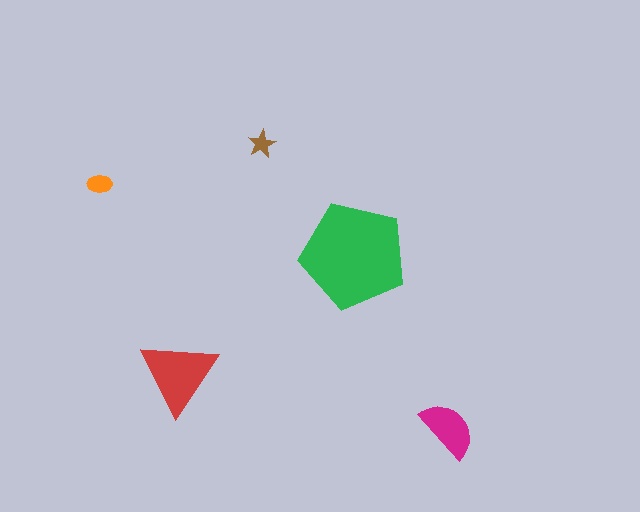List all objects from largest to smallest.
The green pentagon, the red triangle, the magenta semicircle, the orange ellipse, the brown star.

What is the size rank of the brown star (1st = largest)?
5th.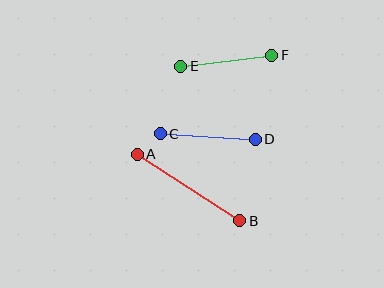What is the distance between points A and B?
The distance is approximately 122 pixels.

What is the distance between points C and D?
The distance is approximately 95 pixels.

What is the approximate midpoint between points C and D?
The midpoint is at approximately (208, 136) pixels.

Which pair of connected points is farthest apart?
Points A and B are farthest apart.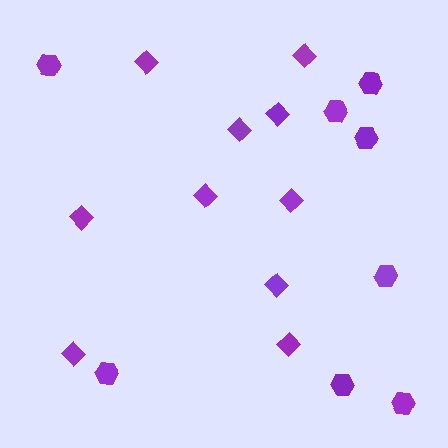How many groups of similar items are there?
There are 2 groups: one group of hexagons (8) and one group of diamonds (10).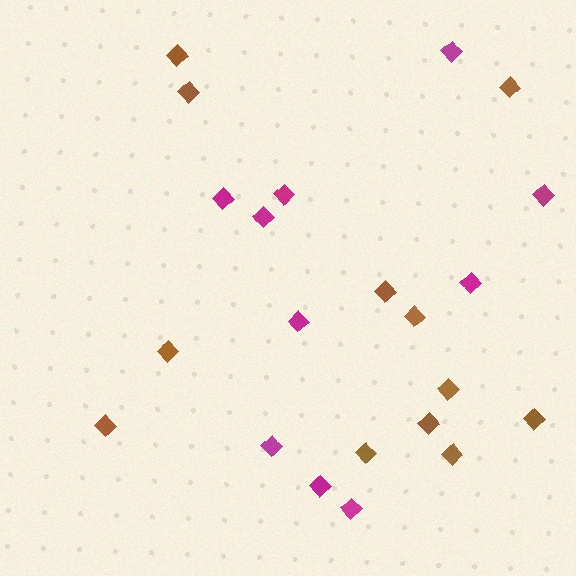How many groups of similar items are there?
There are 2 groups: one group of brown diamonds (12) and one group of magenta diamonds (10).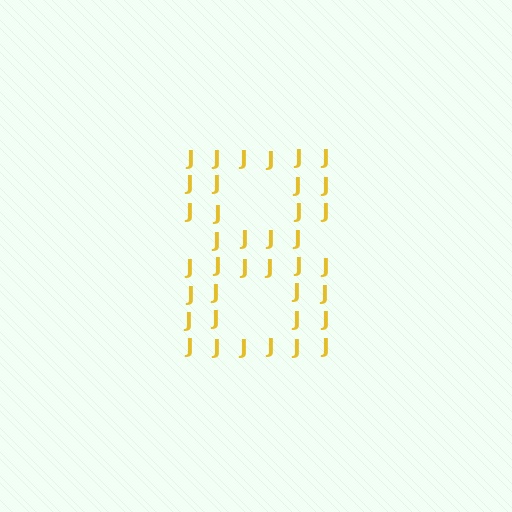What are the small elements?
The small elements are letter J's.